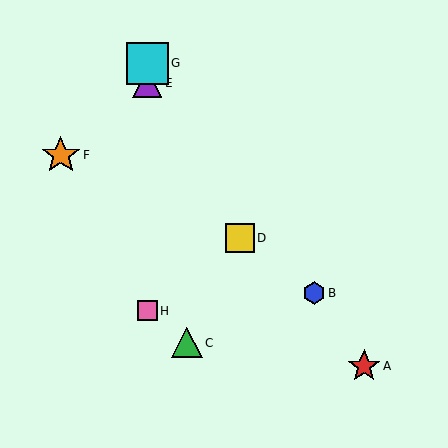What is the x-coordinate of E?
Object E is at x≈147.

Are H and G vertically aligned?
Yes, both are at x≈147.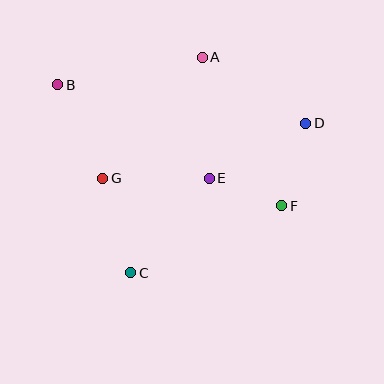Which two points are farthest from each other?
Points B and F are farthest from each other.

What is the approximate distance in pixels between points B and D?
The distance between B and D is approximately 251 pixels.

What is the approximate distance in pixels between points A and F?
The distance between A and F is approximately 168 pixels.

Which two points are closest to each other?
Points E and F are closest to each other.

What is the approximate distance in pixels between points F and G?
The distance between F and G is approximately 181 pixels.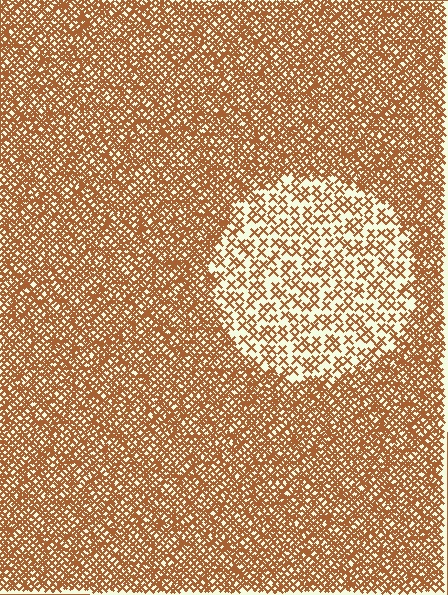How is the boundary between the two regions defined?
The boundary is defined by a change in element density (approximately 2.6x ratio). All elements are the same color, size, and shape.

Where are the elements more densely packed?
The elements are more densely packed outside the circle boundary.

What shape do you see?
I see a circle.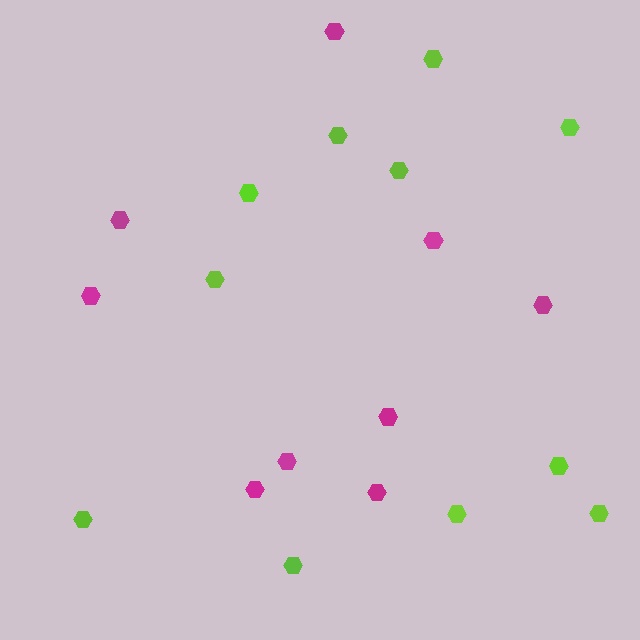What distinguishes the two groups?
There are 2 groups: one group of magenta hexagons (9) and one group of lime hexagons (11).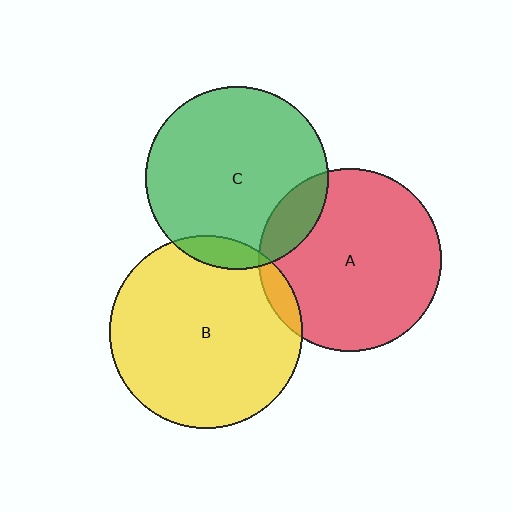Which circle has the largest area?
Circle B (yellow).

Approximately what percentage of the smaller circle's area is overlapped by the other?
Approximately 5%.